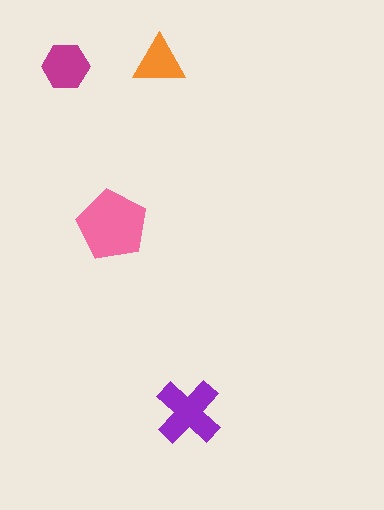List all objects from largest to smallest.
The pink pentagon, the purple cross, the magenta hexagon, the orange triangle.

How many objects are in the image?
There are 4 objects in the image.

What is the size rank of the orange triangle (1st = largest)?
4th.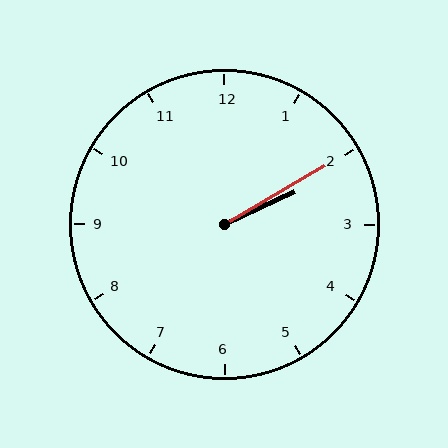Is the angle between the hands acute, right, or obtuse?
It is acute.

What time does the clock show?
2:10.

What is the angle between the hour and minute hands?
Approximately 5 degrees.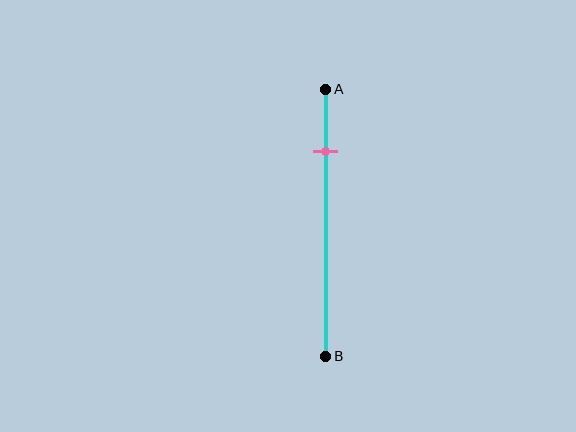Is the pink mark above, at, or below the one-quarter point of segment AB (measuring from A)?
The pink mark is approximately at the one-quarter point of segment AB.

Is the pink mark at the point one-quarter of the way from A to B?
Yes, the mark is approximately at the one-quarter point.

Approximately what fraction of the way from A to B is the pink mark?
The pink mark is approximately 25% of the way from A to B.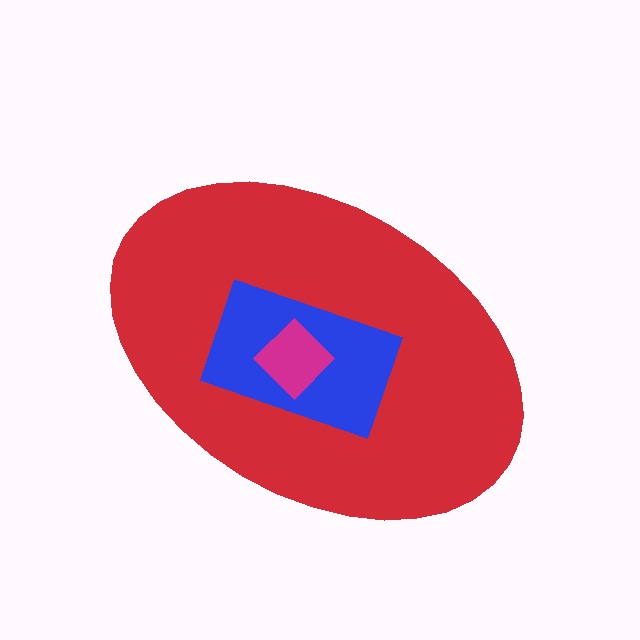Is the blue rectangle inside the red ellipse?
Yes.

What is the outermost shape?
The red ellipse.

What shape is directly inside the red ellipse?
The blue rectangle.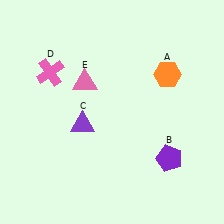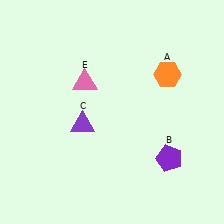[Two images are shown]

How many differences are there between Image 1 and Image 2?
There is 1 difference between the two images.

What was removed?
The pink cross (D) was removed in Image 2.